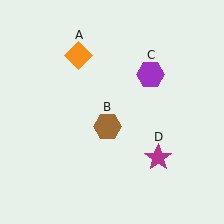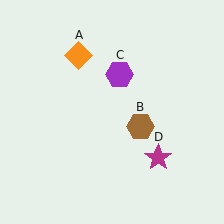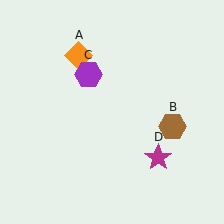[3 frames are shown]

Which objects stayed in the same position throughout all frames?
Orange diamond (object A) and magenta star (object D) remained stationary.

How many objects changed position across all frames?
2 objects changed position: brown hexagon (object B), purple hexagon (object C).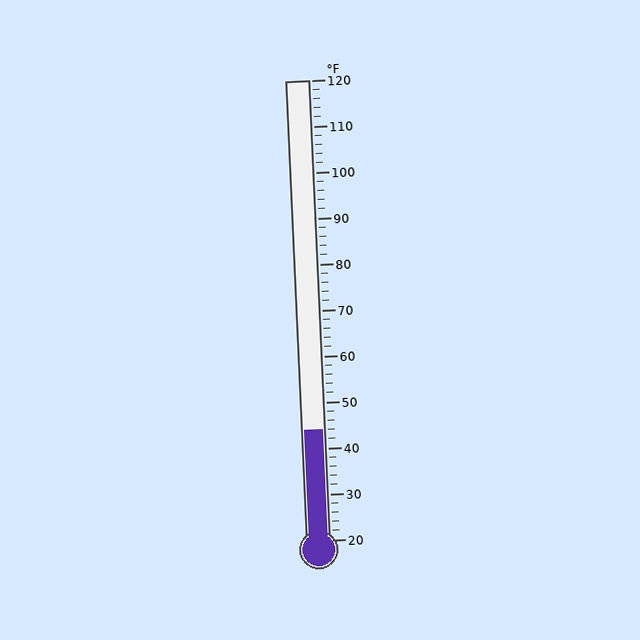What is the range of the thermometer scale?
The thermometer scale ranges from 20°F to 120°F.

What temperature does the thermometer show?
The thermometer shows approximately 44°F.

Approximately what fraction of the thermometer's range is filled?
The thermometer is filled to approximately 25% of its range.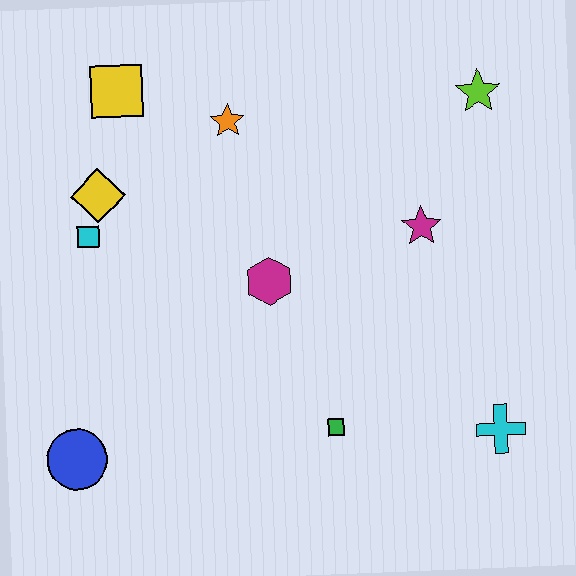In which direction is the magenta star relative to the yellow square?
The magenta star is to the right of the yellow square.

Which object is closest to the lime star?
The magenta star is closest to the lime star.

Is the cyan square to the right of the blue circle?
Yes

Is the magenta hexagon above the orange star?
No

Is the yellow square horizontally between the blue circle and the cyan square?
No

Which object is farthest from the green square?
The yellow square is farthest from the green square.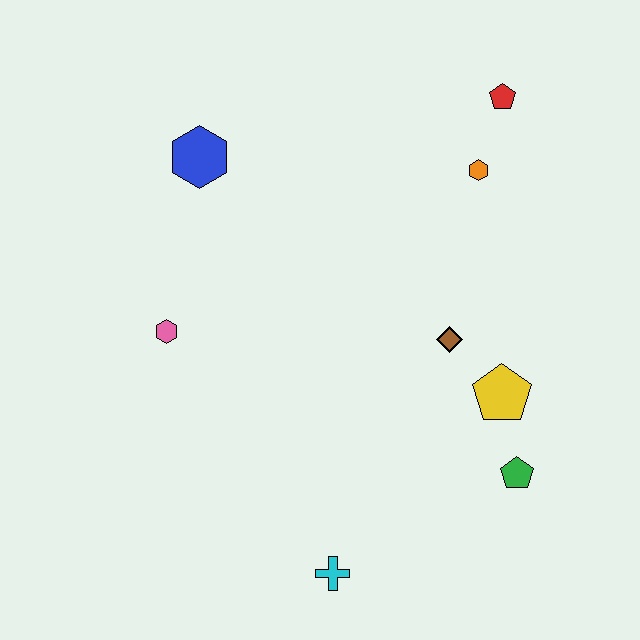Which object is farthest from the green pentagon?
The blue hexagon is farthest from the green pentagon.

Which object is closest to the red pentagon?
The orange hexagon is closest to the red pentagon.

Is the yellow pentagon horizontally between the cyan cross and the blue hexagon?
No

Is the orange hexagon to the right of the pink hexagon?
Yes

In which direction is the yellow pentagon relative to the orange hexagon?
The yellow pentagon is below the orange hexagon.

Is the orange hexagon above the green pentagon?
Yes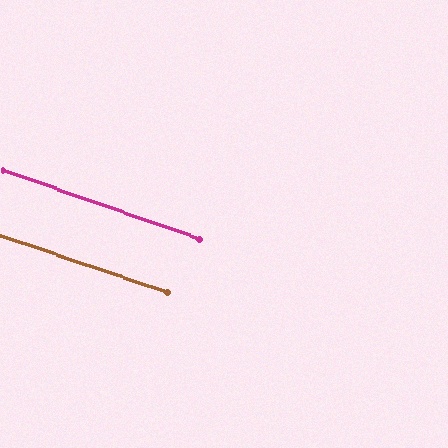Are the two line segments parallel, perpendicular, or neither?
Parallel — their directions differ by only 0.4°.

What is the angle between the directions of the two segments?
Approximately 0 degrees.